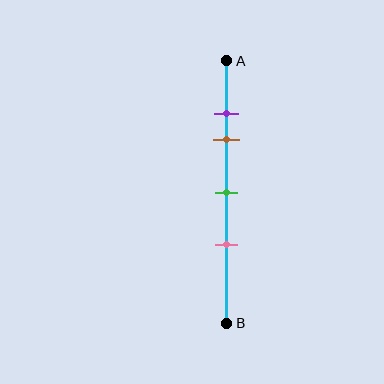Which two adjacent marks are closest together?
The purple and brown marks are the closest adjacent pair.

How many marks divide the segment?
There are 4 marks dividing the segment.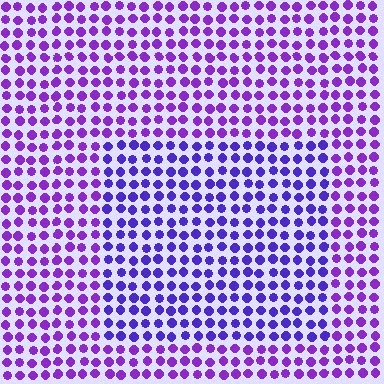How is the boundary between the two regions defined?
The boundary is defined purely by a slight shift in hue (about 26 degrees). Spacing, size, and orientation are identical on both sides.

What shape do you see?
I see a rectangle.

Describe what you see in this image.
The image is filled with small purple elements in a uniform arrangement. A rectangle-shaped region is visible where the elements are tinted to a slightly different hue, forming a subtle color boundary.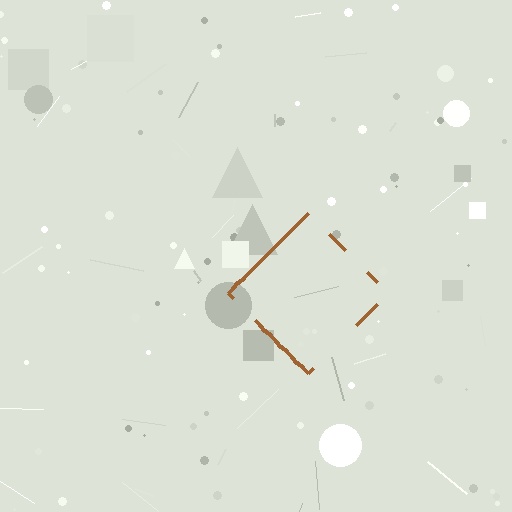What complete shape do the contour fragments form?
The contour fragments form a diamond.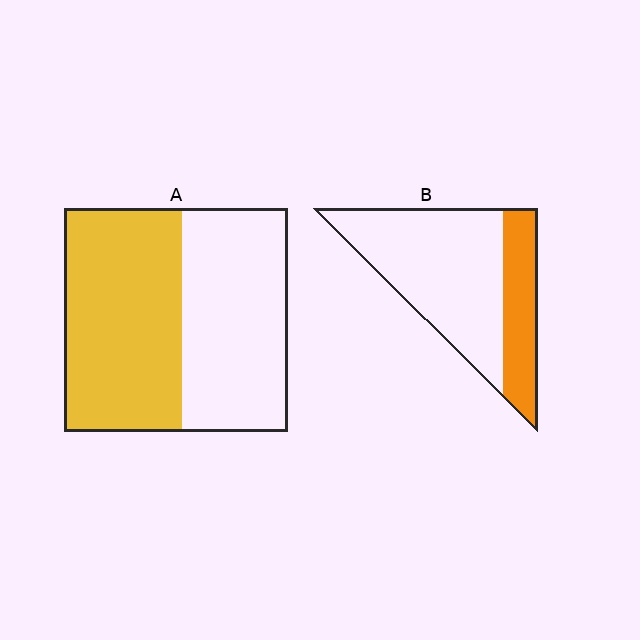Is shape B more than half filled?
No.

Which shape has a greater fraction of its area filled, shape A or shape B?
Shape A.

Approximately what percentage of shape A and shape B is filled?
A is approximately 55% and B is approximately 30%.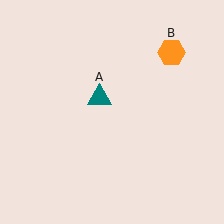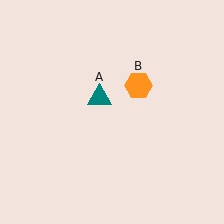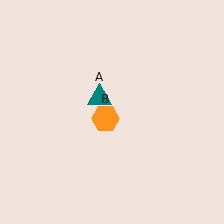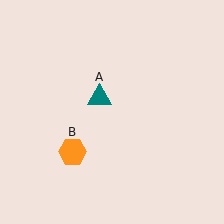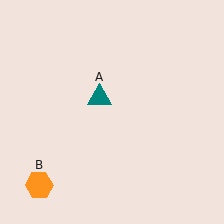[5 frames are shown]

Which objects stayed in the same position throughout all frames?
Teal triangle (object A) remained stationary.